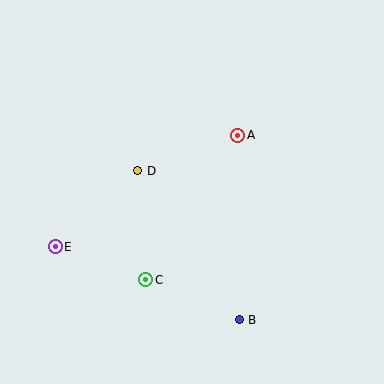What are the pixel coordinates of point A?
Point A is at (238, 135).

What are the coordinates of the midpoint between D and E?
The midpoint between D and E is at (96, 209).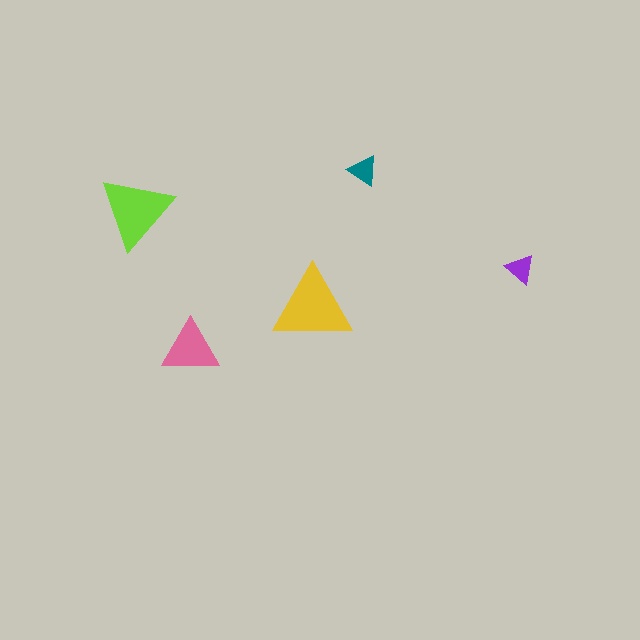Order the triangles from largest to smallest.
the yellow one, the lime one, the pink one, the teal one, the purple one.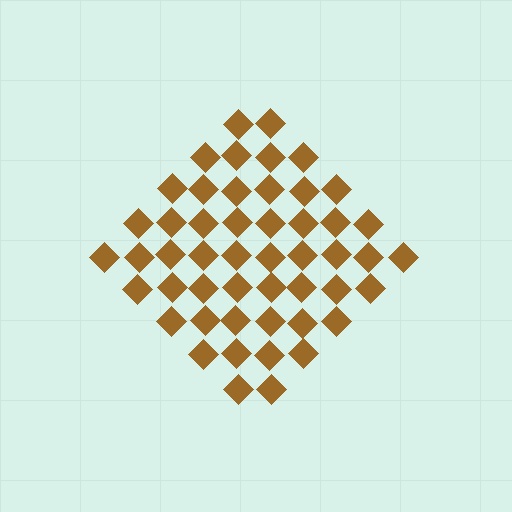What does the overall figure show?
The overall figure shows a diamond.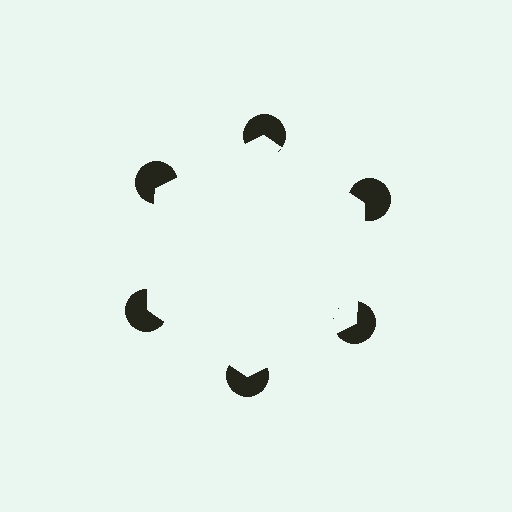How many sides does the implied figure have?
6 sides.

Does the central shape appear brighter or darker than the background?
It typically appears slightly brighter than the background, even though no actual brightness change is drawn.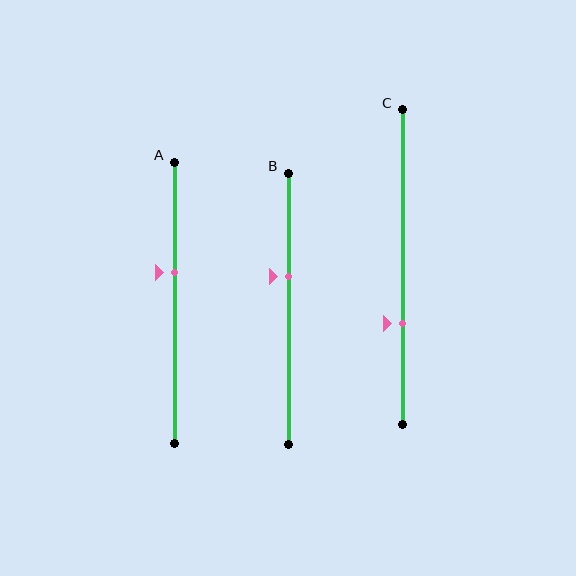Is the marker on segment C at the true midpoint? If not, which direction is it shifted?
No, the marker on segment C is shifted downward by about 18% of the segment length.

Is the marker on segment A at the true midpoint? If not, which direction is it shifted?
No, the marker on segment A is shifted upward by about 11% of the segment length.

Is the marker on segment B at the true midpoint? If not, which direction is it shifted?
No, the marker on segment B is shifted upward by about 12% of the segment length.